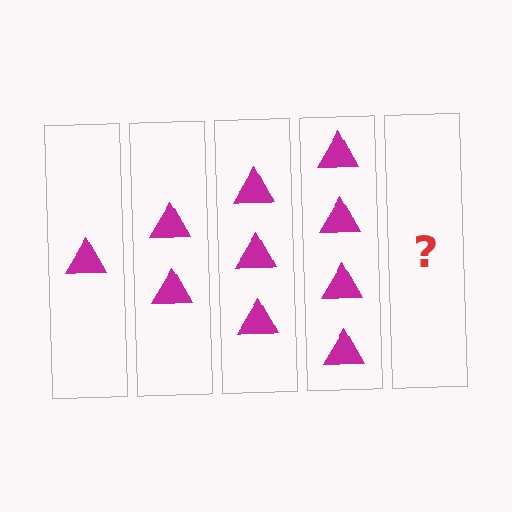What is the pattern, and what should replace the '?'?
The pattern is that each step adds one more triangle. The '?' should be 5 triangles.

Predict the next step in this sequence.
The next step is 5 triangles.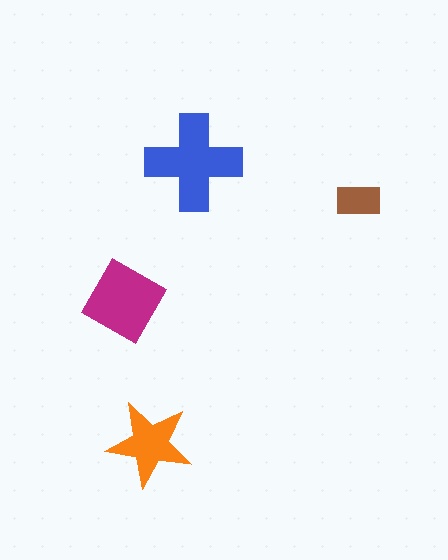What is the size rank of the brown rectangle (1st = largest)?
4th.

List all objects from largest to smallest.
The blue cross, the magenta diamond, the orange star, the brown rectangle.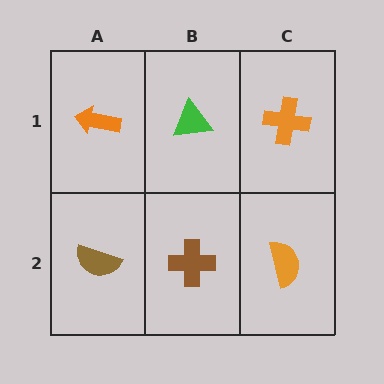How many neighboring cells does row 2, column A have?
2.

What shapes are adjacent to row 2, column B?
A green triangle (row 1, column B), a brown semicircle (row 2, column A), an orange semicircle (row 2, column C).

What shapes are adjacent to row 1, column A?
A brown semicircle (row 2, column A), a green triangle (row 1, column B).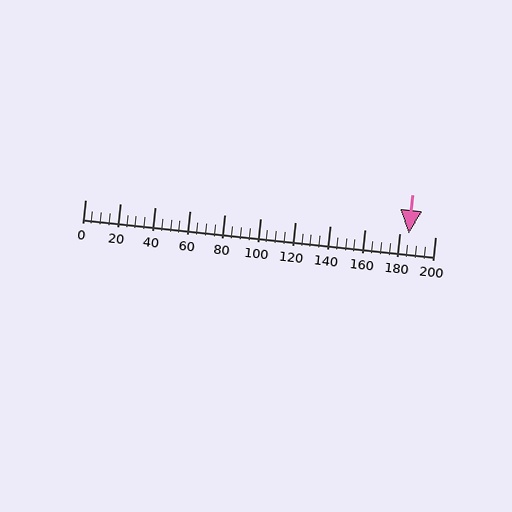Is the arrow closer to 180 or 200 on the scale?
The arrow is closer to 180.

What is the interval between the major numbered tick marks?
The major tick marks are spaced 20 units apart.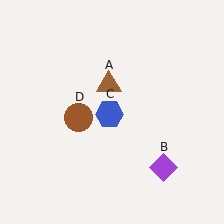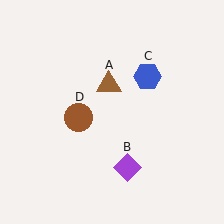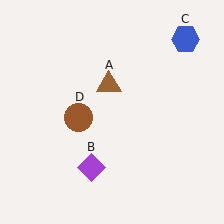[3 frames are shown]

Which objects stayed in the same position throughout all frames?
Brown triangle (object A) and brown circle (object D) remained stationary.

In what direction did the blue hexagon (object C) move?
The blue hexagon (object C) moved up and to the right.